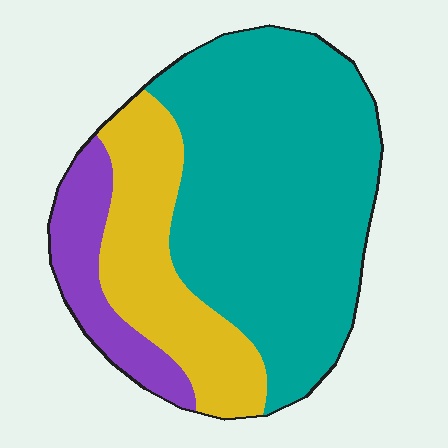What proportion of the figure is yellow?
Yellow takes up about one quarter (1/4) of the figure.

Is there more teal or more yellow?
Teal.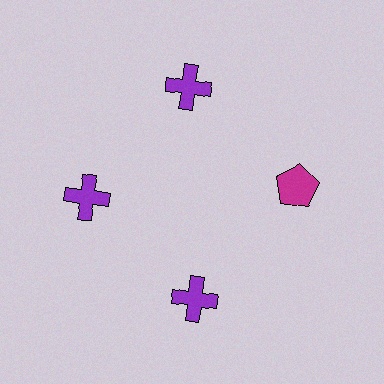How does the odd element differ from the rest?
It differs in both color (magenta instead of purple) and shape (pentagon instead of cross).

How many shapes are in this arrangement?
There are 4 shapes arranged in a ring pattern.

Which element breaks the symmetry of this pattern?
The magenta pentagon at roughly the 3 o'clock position breaks the symmetry. All other shapes are purple crosses.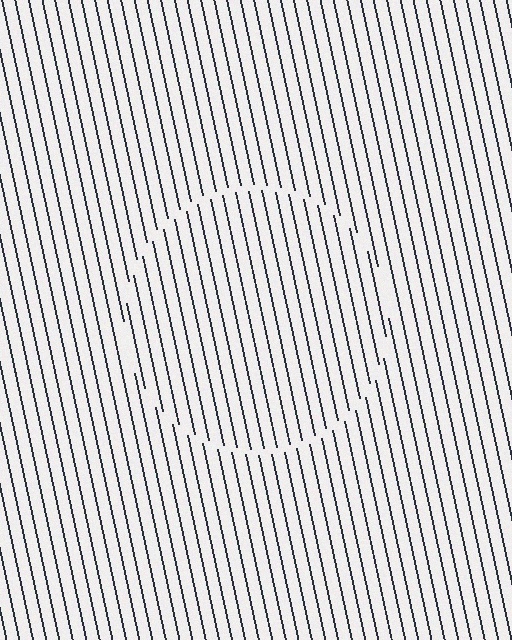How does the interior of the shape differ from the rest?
The interior of the shape contains the same grating, shifted by half a period — the contour is defined by the phase discontinuity where line-ends from the inner and outer gratings abut.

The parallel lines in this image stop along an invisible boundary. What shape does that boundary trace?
An illusory circle. The interior of the shape contains the same grating, shifted by half a period — the contour is defined by the phase discontinuity where line-ends from the inner and outer gratings abut.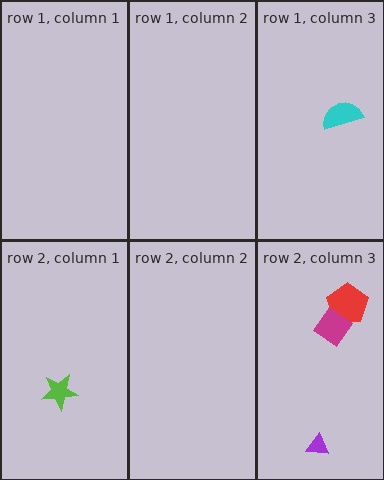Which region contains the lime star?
The row 2, column 1 region.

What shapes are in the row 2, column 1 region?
The lime star.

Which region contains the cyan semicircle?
The row 1, column 3 region.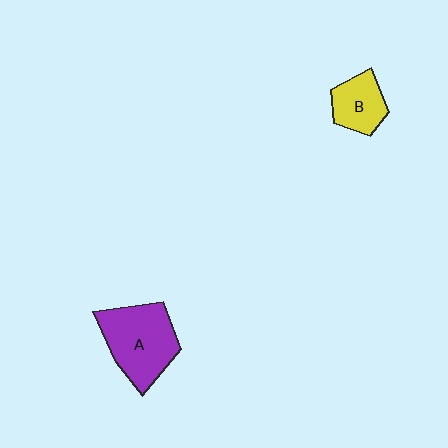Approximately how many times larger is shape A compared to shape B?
Approximately 1.8 times.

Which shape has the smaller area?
Shape B (yellow).